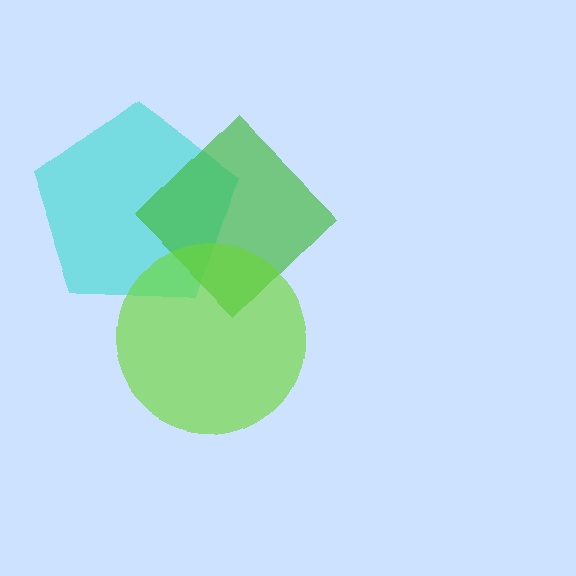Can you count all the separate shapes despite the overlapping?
Yes, there are 3 separate shapes.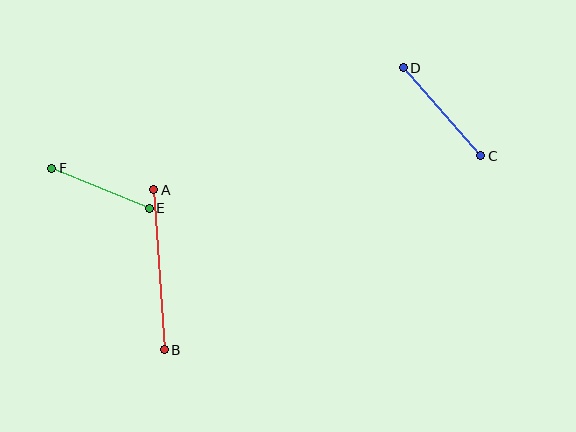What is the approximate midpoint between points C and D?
The midpoint is at approximately (442, 112) pixels.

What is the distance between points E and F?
The distance is approximately 106 pixels.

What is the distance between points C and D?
The distance is approximately 117 pixels.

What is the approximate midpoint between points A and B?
The midpoint is at approximately (159, 270) pixels.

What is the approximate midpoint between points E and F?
The midpoint is at approximately (101, 188) pixels.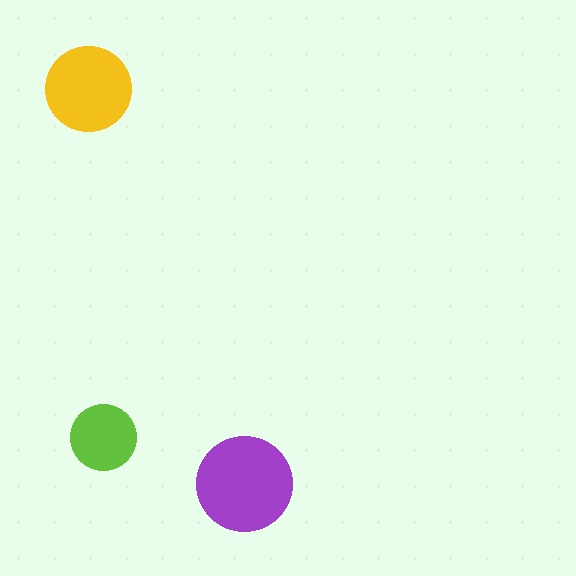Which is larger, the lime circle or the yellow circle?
The yellow one.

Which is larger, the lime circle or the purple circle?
The purple one.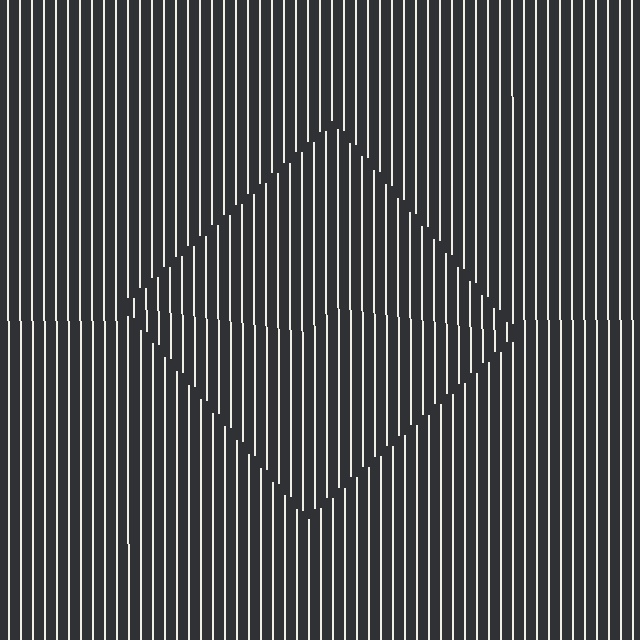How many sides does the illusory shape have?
4 sides — the line-ends trace a square.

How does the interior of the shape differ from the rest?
The interior of the shape contains the same grating, shifted by half a period — the contour is defined by the phase discontinuity where line-ends from the inner and outer gratings abut.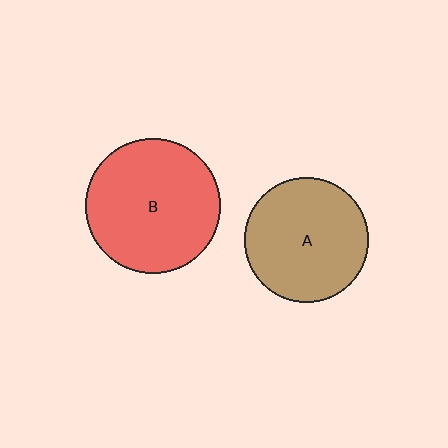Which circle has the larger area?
Circle B (red).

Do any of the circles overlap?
No, none of the circles overlap.